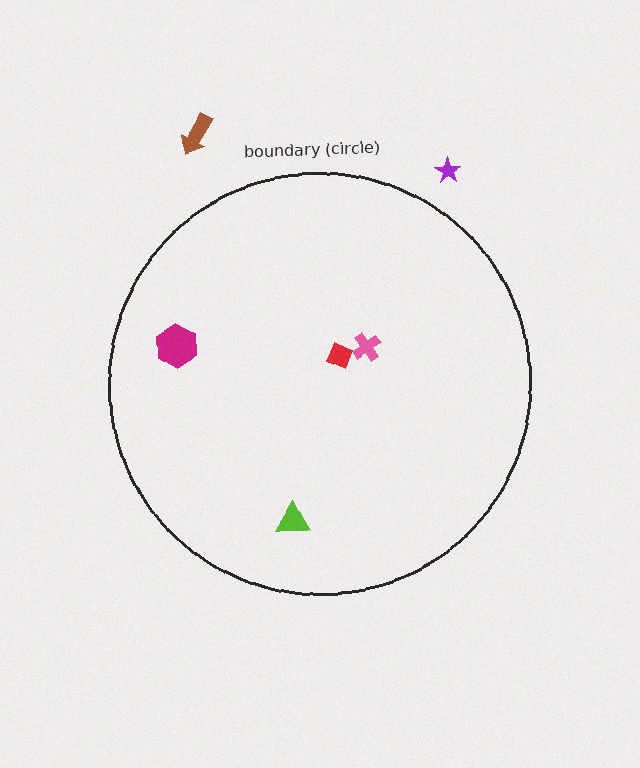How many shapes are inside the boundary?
4 inside, 2 outside.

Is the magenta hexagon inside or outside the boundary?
Inside.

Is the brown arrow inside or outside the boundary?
Outside.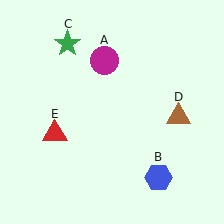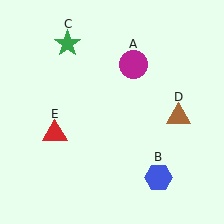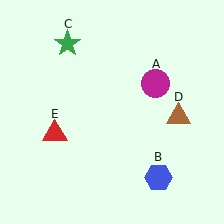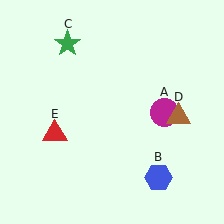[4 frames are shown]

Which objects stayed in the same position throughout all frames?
Blue hexagon (object B) and green star (object C) and brown triangle (object D) and red triangle (object E) remained stationary.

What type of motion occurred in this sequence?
The magenta circle (object A) rotated clockwise around the center of the scene.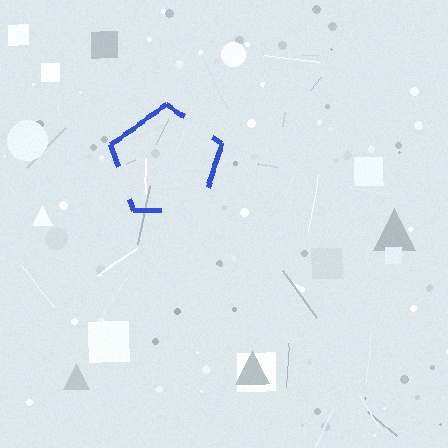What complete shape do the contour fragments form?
The contour fragments form a pentagon.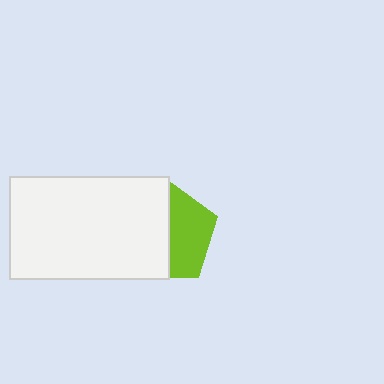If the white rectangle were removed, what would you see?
You would see the complete lime pentagon.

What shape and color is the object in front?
The object in front is a white rectangle.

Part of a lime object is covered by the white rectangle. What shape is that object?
It is a pentagon.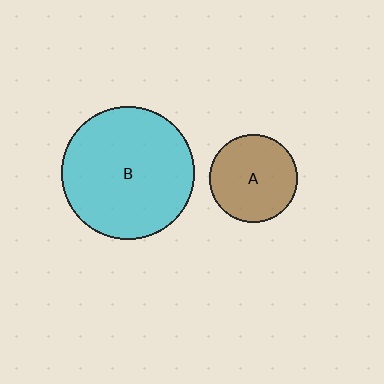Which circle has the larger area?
Circle B (cyan).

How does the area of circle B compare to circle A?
Approximately 2.3 times.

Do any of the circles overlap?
No, none of the circles overlap.